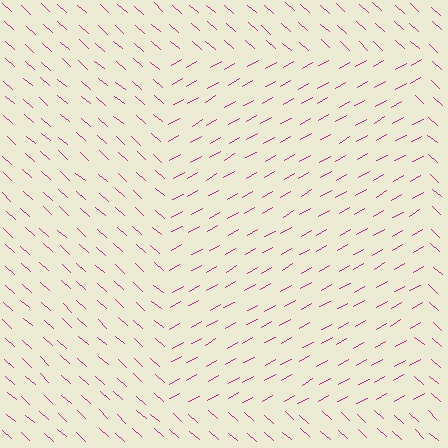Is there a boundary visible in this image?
Yes, there is a texture boundary formed by a change in line orientation.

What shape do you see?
I see a rectangle.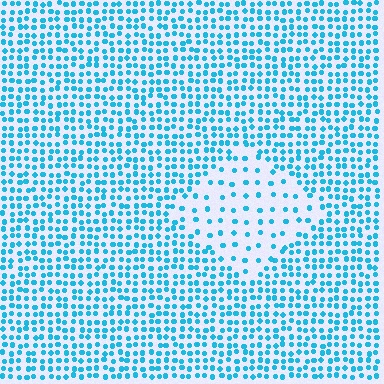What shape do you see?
I see a diamond.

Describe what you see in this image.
The image contains small cyan elements arranged at two different densities. A diamond-shaped region is visible where the elements are less densely packed than the surrounding area.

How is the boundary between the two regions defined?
The boundary is defined by a change in element density (approximately 2.7x ratio). All elements are the same color, size, and shape.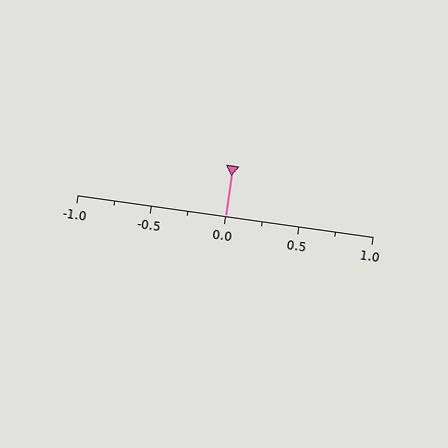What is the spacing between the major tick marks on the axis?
The major ticks are spaced 0.5 apart.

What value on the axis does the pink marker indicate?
The marker indicates approximately 0.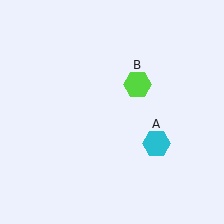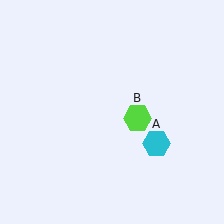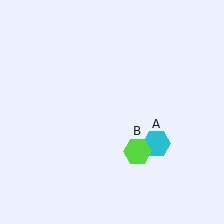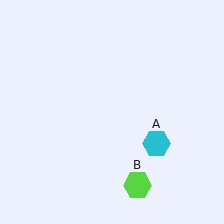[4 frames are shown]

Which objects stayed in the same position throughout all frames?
Cyan hexagon (object A) remained stationary.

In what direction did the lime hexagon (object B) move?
The lime hexagon (object B) moved down.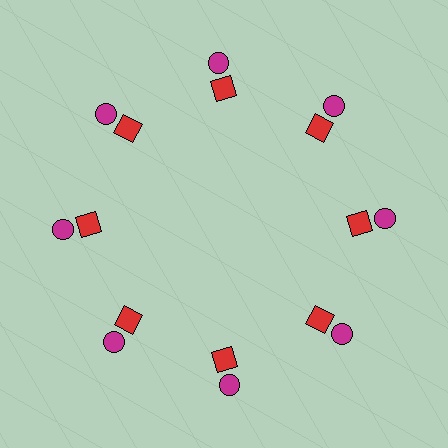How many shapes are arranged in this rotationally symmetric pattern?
There are 16 shapes, arranged in 8 groups of 2.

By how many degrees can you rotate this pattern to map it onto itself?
The pattern maps onto itself every 45 degrees of rotation.